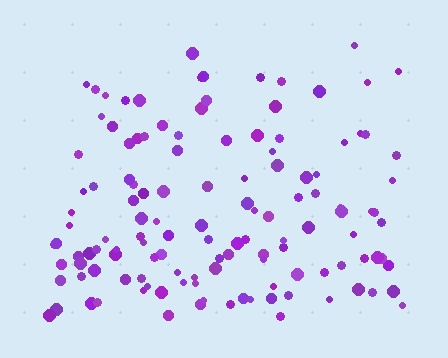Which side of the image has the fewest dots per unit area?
The top.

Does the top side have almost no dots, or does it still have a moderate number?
Still a moderate number, just noticeably fewer than the bottom.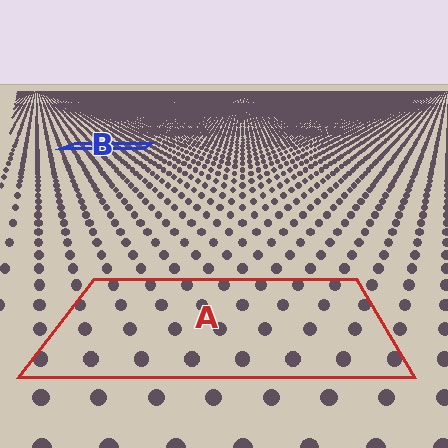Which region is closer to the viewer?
Region A is closer. The texture elements there are larger and more spread out.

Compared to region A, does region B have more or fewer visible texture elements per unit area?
Region B has more texture elements per unit area — they are packed more densely because it is farther away.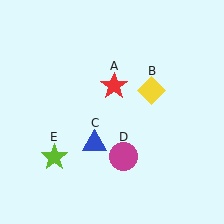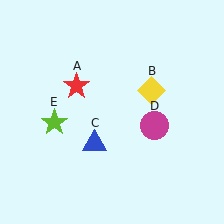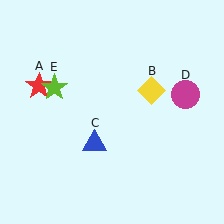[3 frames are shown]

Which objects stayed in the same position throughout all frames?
Yellow diamond (object B) and blue triangle (object C) remained stationary.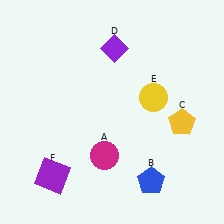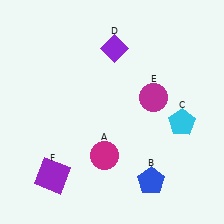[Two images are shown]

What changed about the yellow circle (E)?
In Image 1, E is yellow. In Image 2, it changed to magenta.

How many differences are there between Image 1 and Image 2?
There are 2 differences between the two images.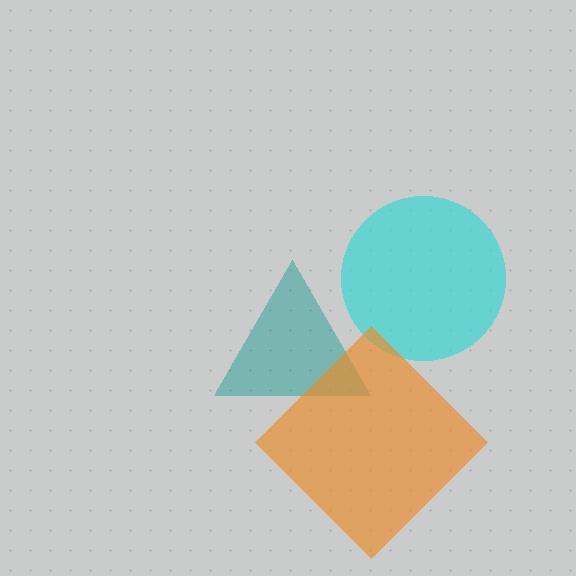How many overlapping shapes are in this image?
There are 3 overlapping shapes in the image.